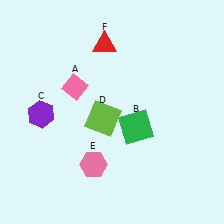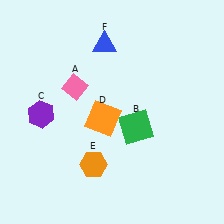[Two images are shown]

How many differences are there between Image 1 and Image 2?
There are 3 differences between the two images.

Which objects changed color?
D changed from lime to orange. E changed from pink to orange. F changed from red to blue.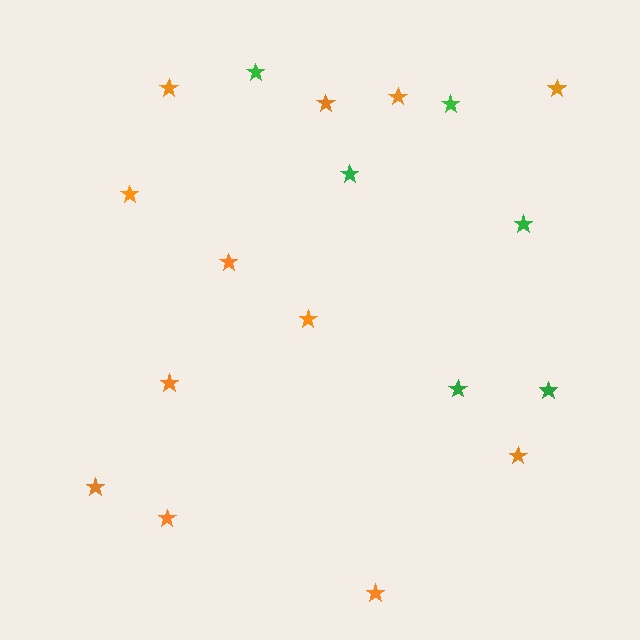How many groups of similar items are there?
There are 2 groups: one group of orange stars (12) and one group of green stars (6).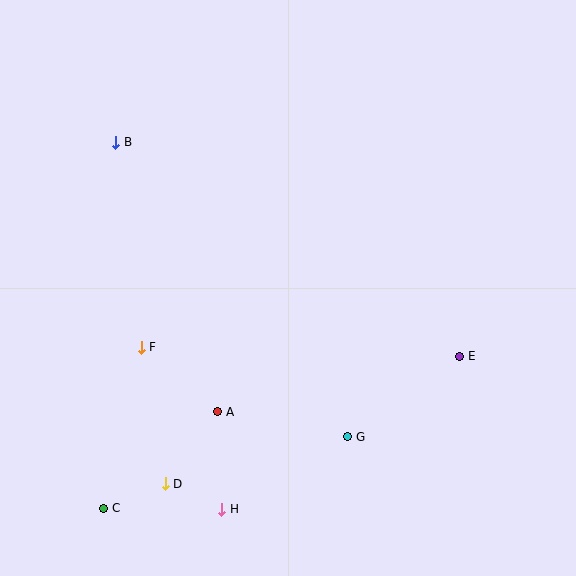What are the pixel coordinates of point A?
Point A is at (218, 412).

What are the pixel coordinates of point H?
Point H is at (222, 509).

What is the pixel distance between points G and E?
The distance between G and E is 138 pixels.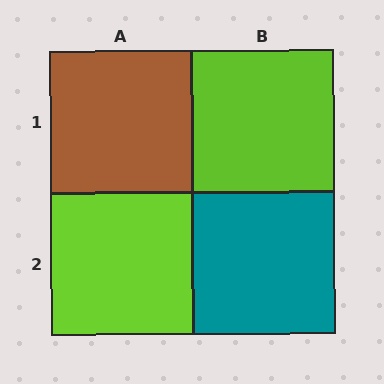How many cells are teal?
1 cell is teal.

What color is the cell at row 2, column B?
Teal.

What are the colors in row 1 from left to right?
Brown, lime.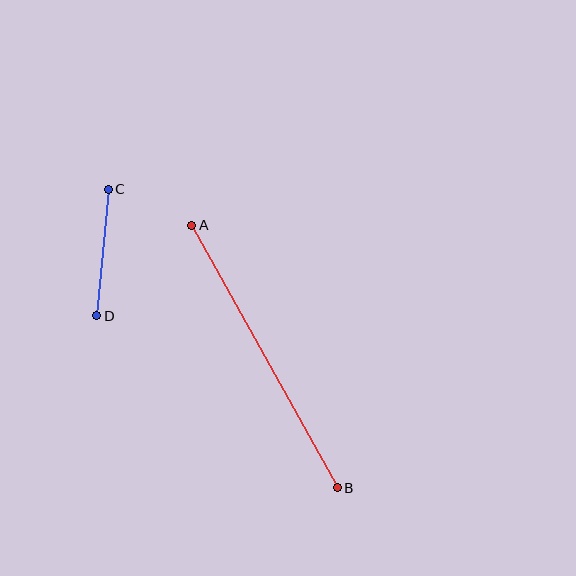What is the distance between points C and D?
The distance is approximately 127 pixels.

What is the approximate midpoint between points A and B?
The midpoint is at approximately (264, 356) pixels.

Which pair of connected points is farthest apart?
Points A and B are farthest apart.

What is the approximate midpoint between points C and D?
The midpoint is at approximately (103, 252) pixels.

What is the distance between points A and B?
The distance is approximately 300 pixels.